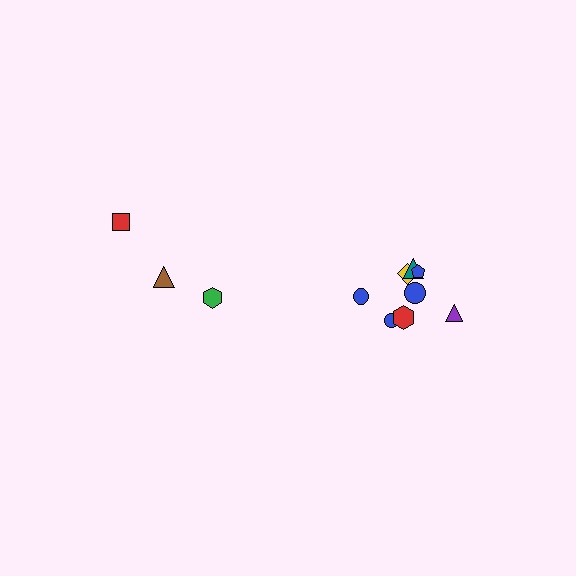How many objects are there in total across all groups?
There are 11 objects.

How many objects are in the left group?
There are 3 objects.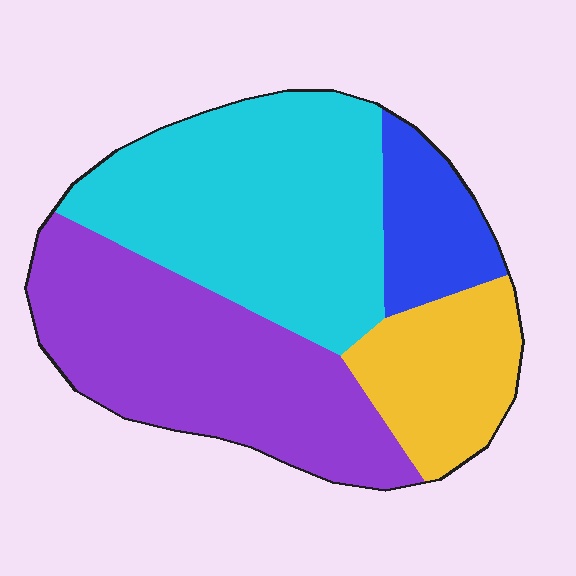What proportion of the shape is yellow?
Yellow covers 16% of the shape.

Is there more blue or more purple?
Purple.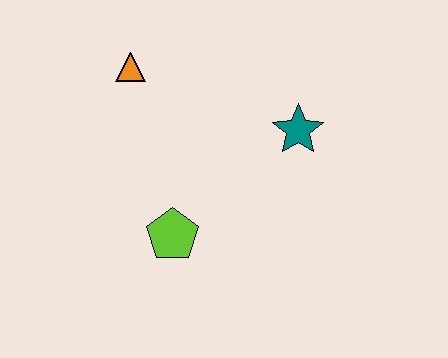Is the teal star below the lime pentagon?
No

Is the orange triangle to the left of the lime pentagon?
Yes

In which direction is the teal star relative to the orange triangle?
The teal star is to the right of the orange triangle.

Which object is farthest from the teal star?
The orange triangle is farthest from the teal star.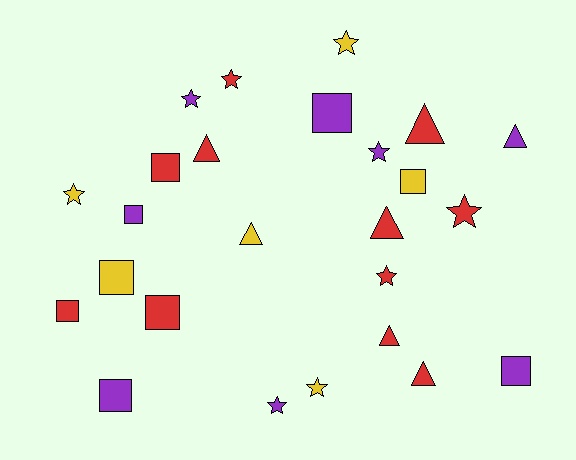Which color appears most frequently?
Red, with 11 objects.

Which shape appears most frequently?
Star, with 9 objects.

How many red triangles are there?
There are 5 red triangles.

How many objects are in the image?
There are 25 objects.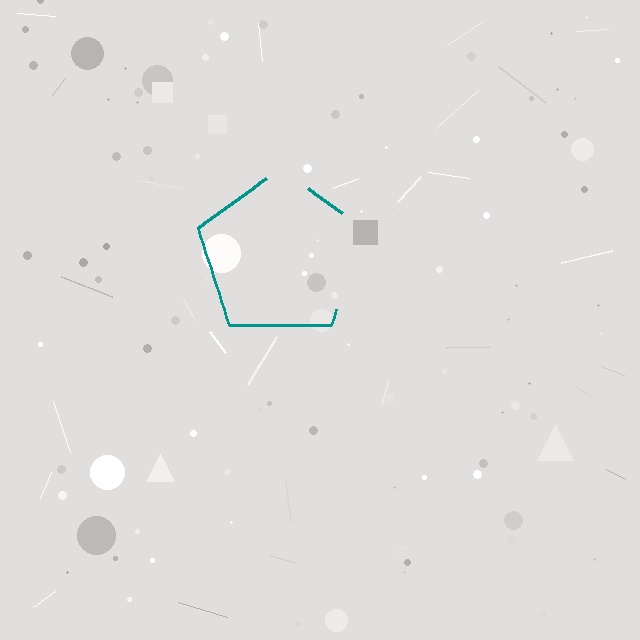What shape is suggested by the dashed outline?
The dashed outline suggests a pentagon.